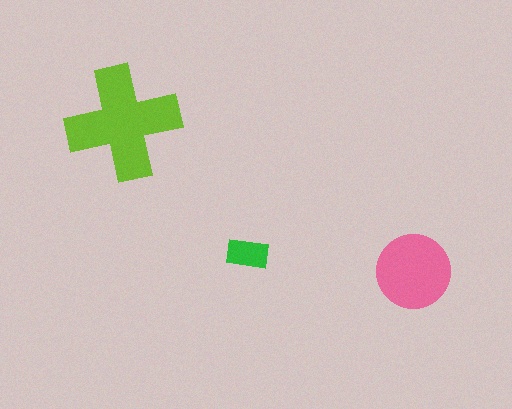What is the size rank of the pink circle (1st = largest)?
2nd.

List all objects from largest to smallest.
The lime cross, the pink circle, the green rectangle.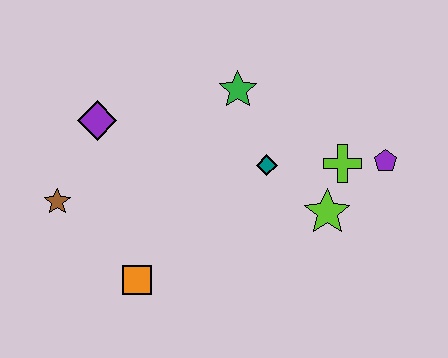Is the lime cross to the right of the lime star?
Yes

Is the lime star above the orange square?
Yes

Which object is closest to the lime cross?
The purple pentagon is closest to the lime cross.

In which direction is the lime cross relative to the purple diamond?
The lime cross is to the right of the purple diamond.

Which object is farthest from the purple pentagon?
The brown star is farthest from the purple pentagon.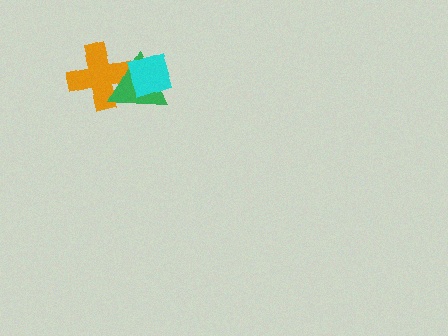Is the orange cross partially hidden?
Yes, it is partially covered by another shape.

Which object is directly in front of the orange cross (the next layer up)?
The green triangle is directly in front of the orange cross.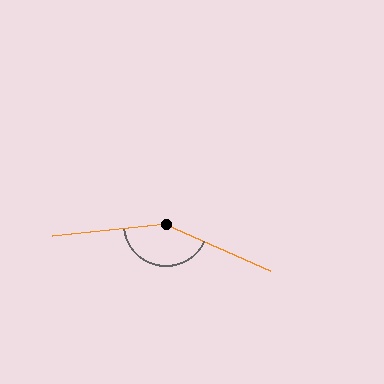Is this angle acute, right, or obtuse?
It is obtuse.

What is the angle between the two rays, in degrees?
Approximately 150 degrees.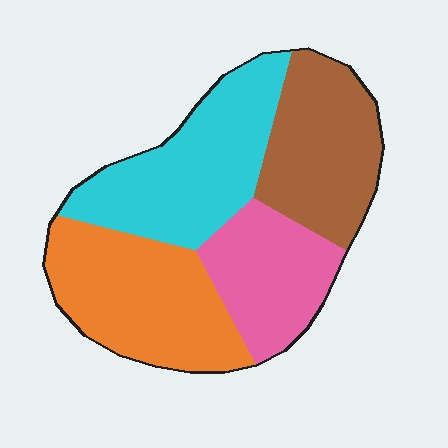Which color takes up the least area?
Pink, at roughly 20%.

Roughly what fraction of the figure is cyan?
Cyan takes up about one quarter (1/4) of the figure.